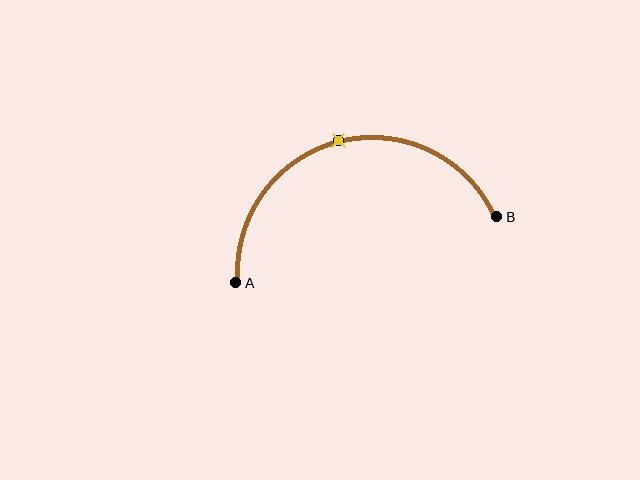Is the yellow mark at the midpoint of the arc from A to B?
Yes. The yellow mark lies on the arc at equal arc-length from both A and B — it is the arc midpoint.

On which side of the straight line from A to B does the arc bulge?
The arc bulges above the straight line connecting A and B.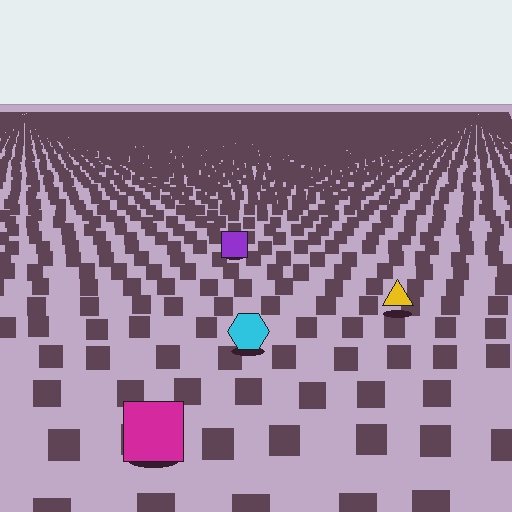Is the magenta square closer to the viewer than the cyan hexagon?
Yes. The magenta square is closer — you can tell from the texture gradient: the ground texture is coarser near it.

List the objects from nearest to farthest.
From nearest to farthest: the magenta square, the cyan hexagon, the yellow triangle, the purple square.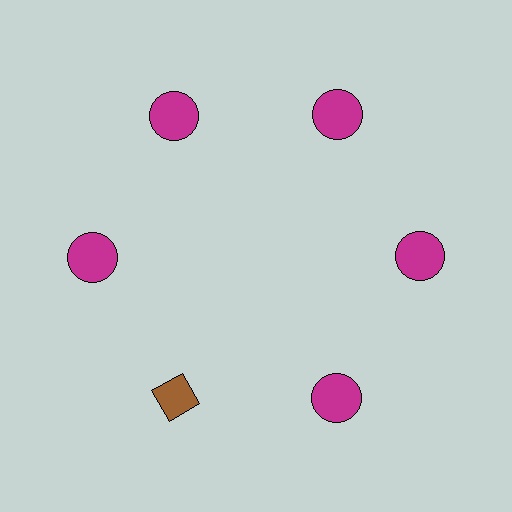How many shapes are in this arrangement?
There are 6 shapes arranged in a ring pattern.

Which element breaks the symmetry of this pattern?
The brown diamond at roughly the 7 o'clock position breaks the symmetry. All other shapes are magenta circles.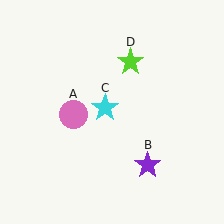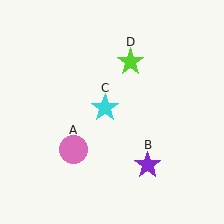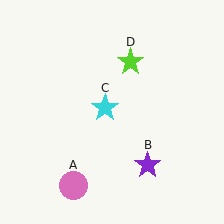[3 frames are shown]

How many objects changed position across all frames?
1 object changed position: pink circle (object A).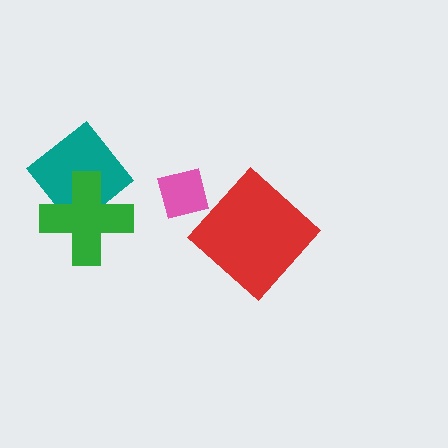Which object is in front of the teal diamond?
The green cross is in front of the teal diamond.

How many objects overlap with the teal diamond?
1 object overlaps with the teal diamond.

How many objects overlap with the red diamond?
0 objects overlap with the red diamond.